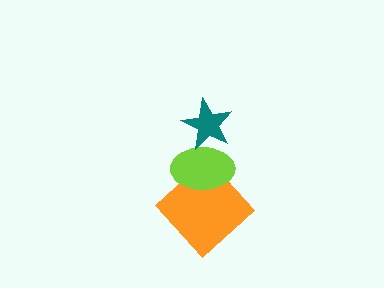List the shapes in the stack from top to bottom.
From top to bottom: the teal star, the lime ellipse, the orange diamond.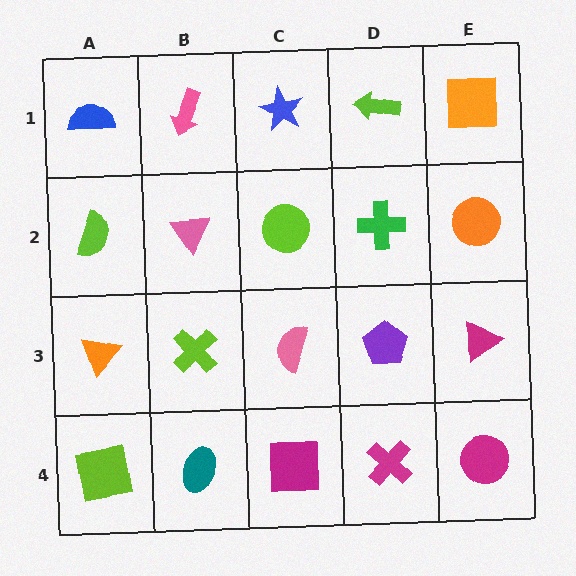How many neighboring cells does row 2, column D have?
4.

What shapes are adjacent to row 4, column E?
A magenta triangle (row 3, column E), a magenta cross (row 4, column D).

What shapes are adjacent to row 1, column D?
A green cross (row 2, column D), a blue star (row 1, column C), an orange square (row 1, column E).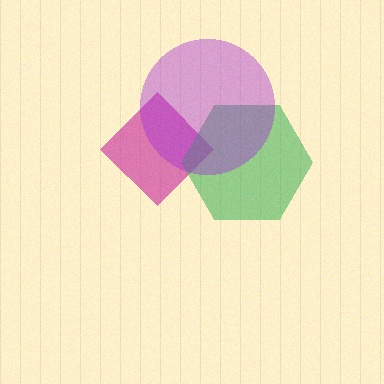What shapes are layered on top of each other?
The layered shapes are: a magenta diamond, a green hexagon, a purple circle.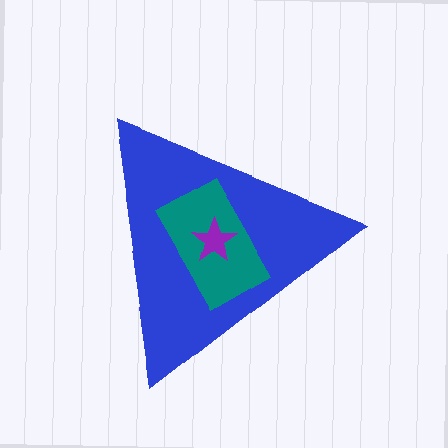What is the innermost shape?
The purple star.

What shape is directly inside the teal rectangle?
The purple star.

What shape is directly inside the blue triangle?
The teal rectangle.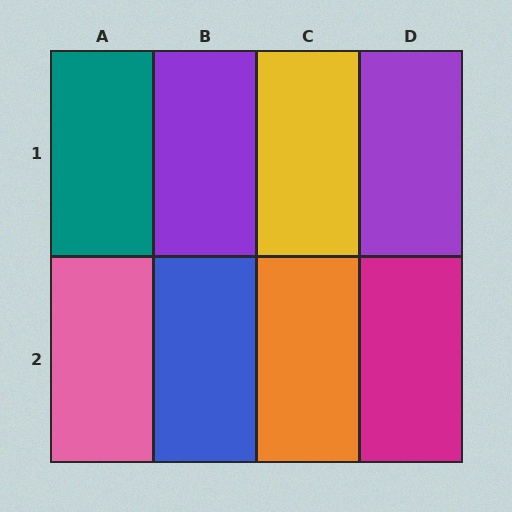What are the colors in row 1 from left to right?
Teal, purple, yellow, purple.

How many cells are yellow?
1 cell is yellow.